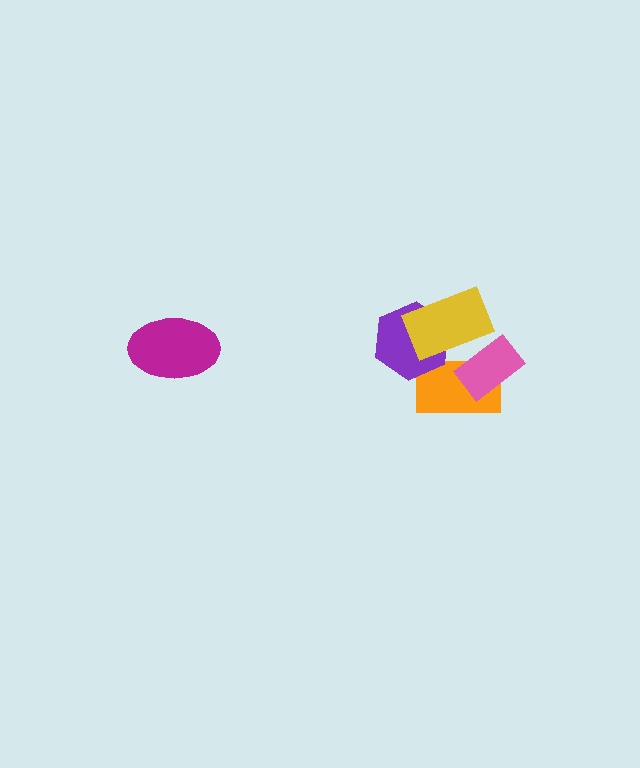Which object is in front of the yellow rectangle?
The pink rectangle is in front of the yellow rectangle.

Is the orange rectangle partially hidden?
Yes, it is partially covered by another shape.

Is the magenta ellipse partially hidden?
No, no other shape covers it.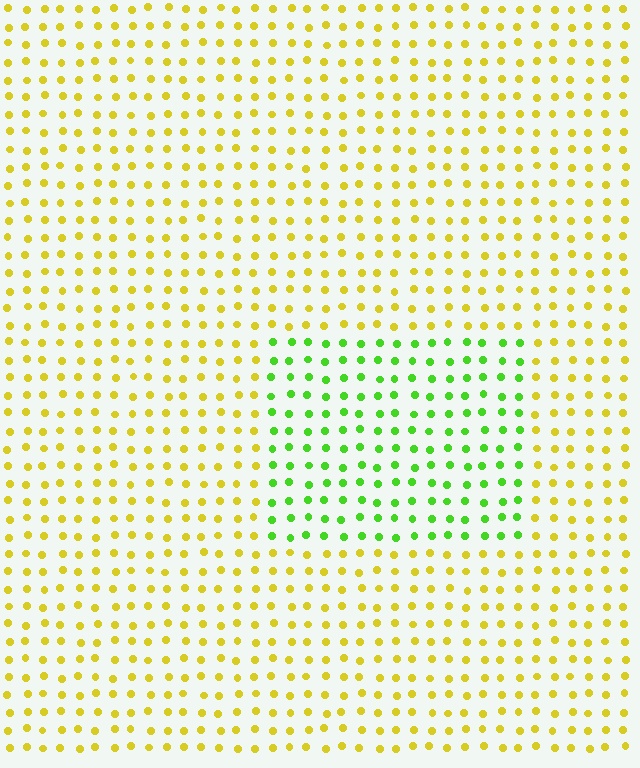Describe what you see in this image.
The image is filled with small yellow elements in a uniform arrangement. A rectangle-shaped region is visible where the elements are tinted to a slightly different hue, forming a subtle color boundary.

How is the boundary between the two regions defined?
The boundary is defined purely by a slight shift in hue (about 53 degrees). Spacing, size, and orientation are identical on both sides.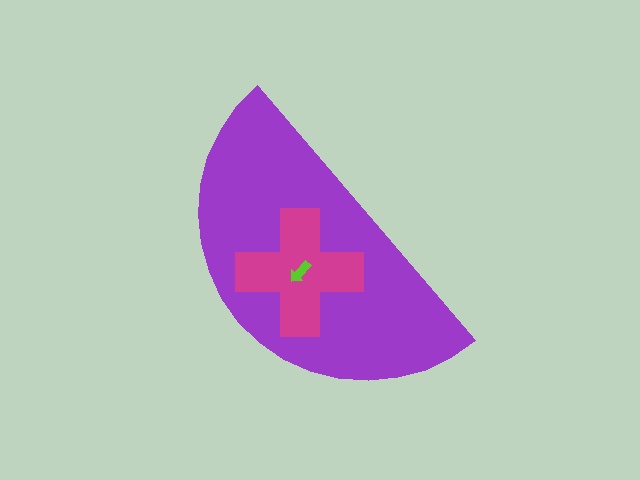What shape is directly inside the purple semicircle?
The magenta cross.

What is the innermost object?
The lime arrow.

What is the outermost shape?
The purple semicircle.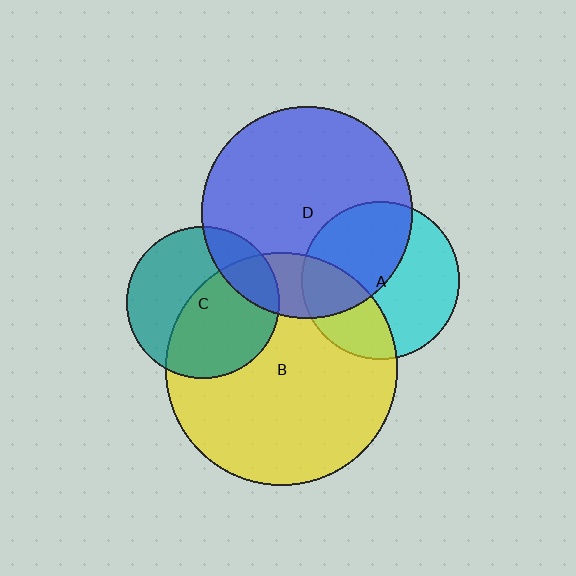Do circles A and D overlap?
Yes.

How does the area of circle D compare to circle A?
Approximately 1.8 times.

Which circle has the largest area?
Circle B (yellow).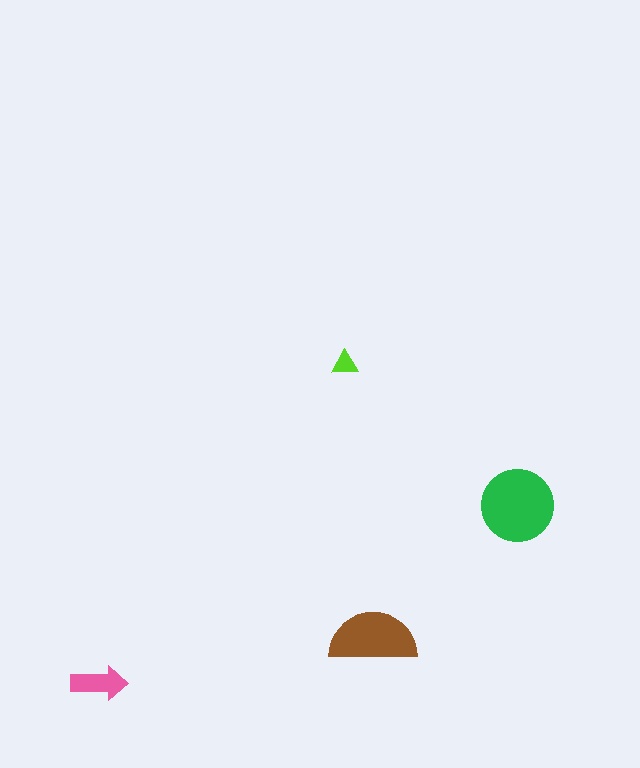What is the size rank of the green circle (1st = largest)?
1st.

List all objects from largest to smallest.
The green circle, the brown semicircle, the pink arrow, the lime triangle.